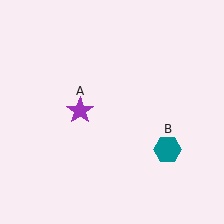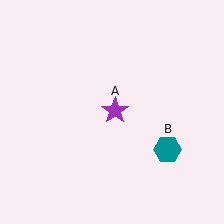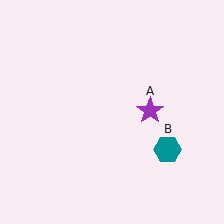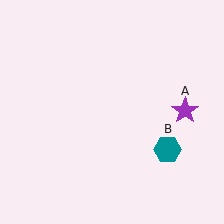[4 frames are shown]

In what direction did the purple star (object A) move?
The purple star (object A) moved right.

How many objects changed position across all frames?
1 object changed position: purple star (object A).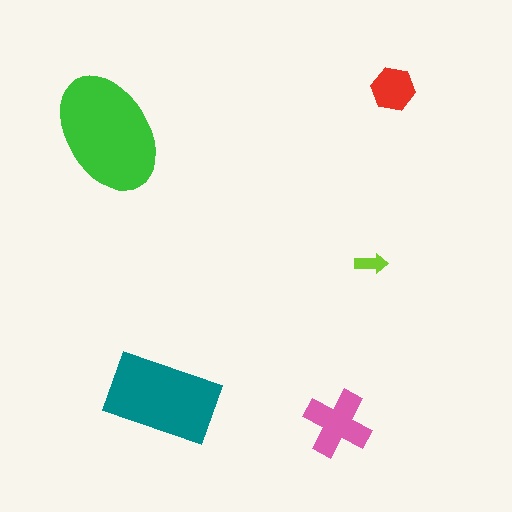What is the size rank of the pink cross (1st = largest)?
3rd.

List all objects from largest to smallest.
The green ellipse, the teal rectangle, the pink cross, the red hexagon, the lime arrow.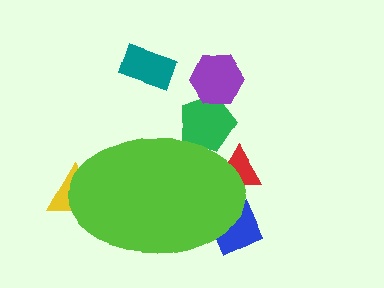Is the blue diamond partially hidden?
Yes, the blue diamond is partially hidden behind the lime ellipse.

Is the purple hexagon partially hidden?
No, the purple hexagon is fully visible.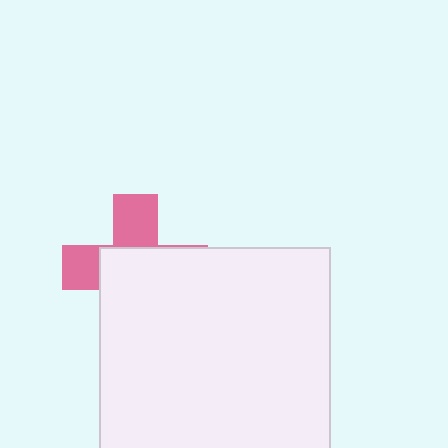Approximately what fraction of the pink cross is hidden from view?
Roughly 62% of the pink cross is hidden behind the white rectangle.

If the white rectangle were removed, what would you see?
You would see the complete pink cross.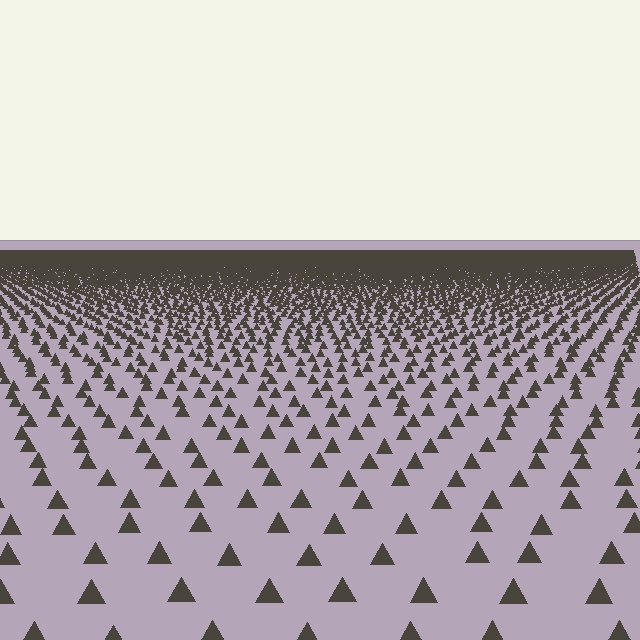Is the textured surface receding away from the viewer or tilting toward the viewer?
The surface is receding away from the viewer. Texture elements get smaller and denser toward the top.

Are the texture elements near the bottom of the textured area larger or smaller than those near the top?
Larger. Near the bottom, elements are closer to the viewer and appear at a bigger on-screen size.